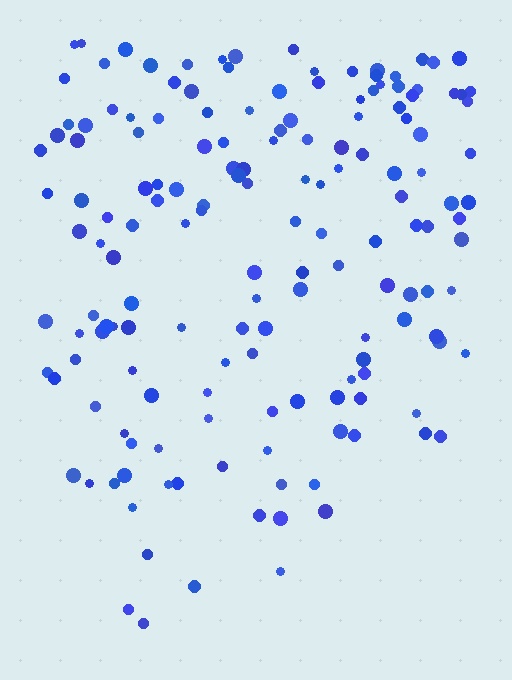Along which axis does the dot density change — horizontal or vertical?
Vertical.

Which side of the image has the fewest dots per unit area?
The bottom.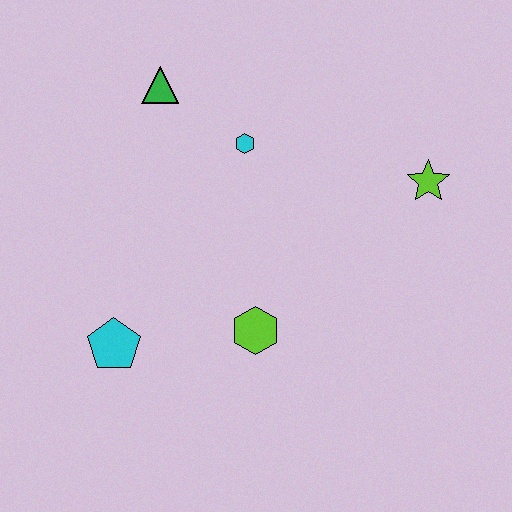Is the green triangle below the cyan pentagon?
No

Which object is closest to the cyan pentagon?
The lime hexagon is closest to the cyan pentagon.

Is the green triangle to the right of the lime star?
No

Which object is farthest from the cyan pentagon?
The lime star is farthest from the cyan pentagon.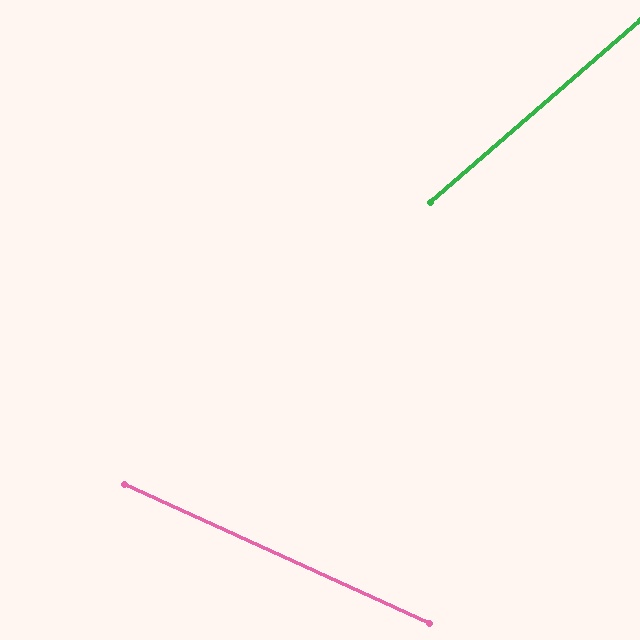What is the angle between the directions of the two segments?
Approximately 65 degrees.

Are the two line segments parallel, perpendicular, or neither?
Neither parallel nor perpendicular — they differ by about 65°.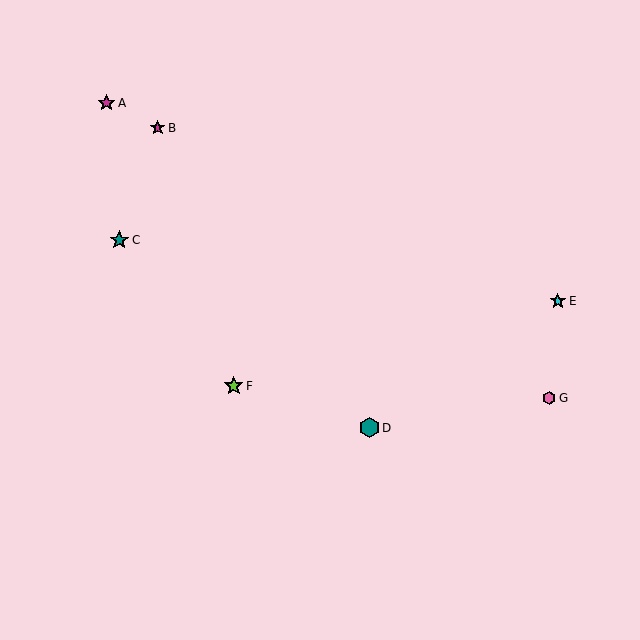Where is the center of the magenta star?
The center of the magenta star is at (106, 103).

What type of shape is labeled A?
Shape A is a magenta star.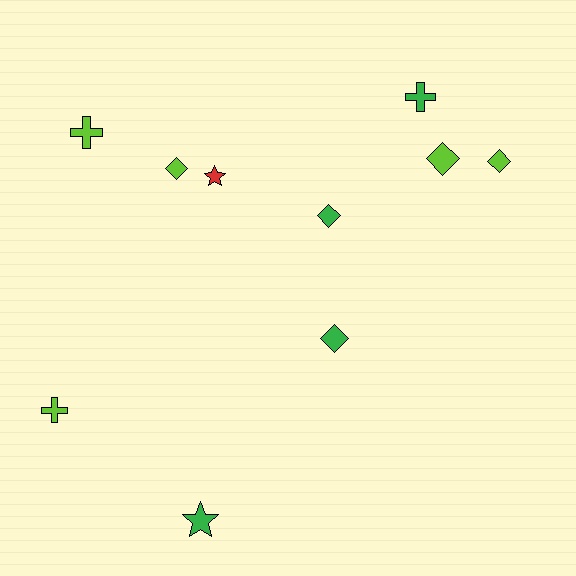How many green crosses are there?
There is 1 green cross.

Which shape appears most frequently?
Diamond, with 5 objects.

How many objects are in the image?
There are 10 objects.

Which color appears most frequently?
Lime, with 5 objects.